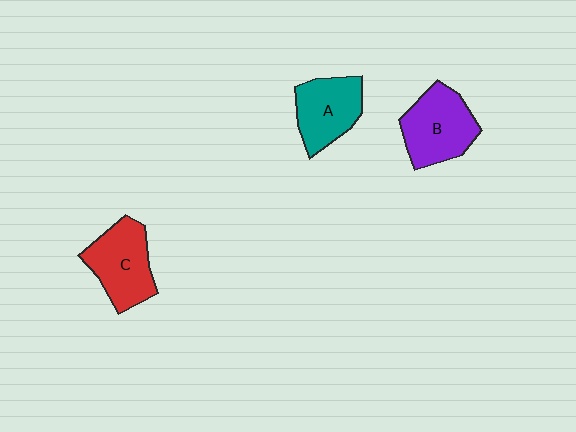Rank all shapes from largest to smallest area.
From largest to smallest: B (purple), C (red), A (teal).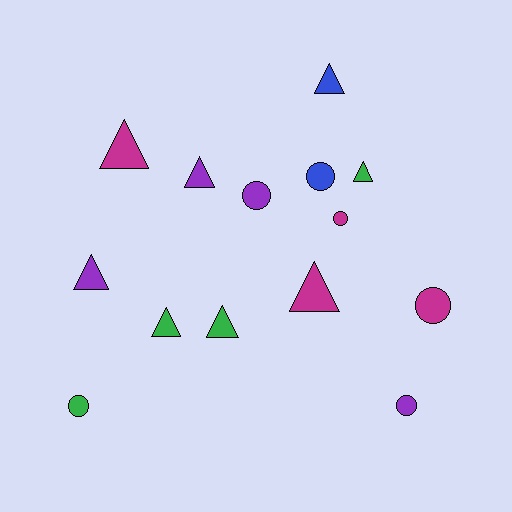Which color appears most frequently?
Magenta, with 4 objects.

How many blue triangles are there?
There is 1 blue triangle.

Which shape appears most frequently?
Triangle, with 8 objects.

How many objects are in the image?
There are 14 objects.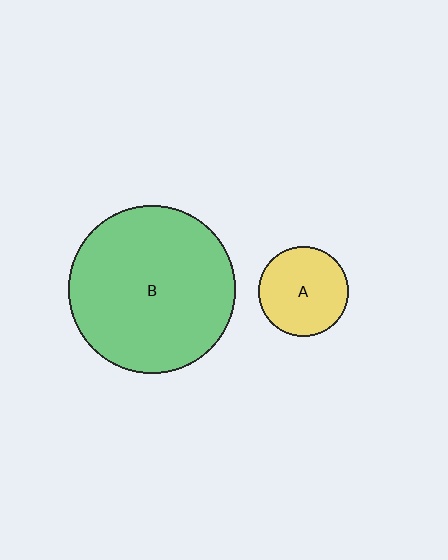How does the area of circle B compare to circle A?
Approximately 3.5 times.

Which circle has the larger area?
Circle B (green).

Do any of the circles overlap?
No, none of the circles overlap.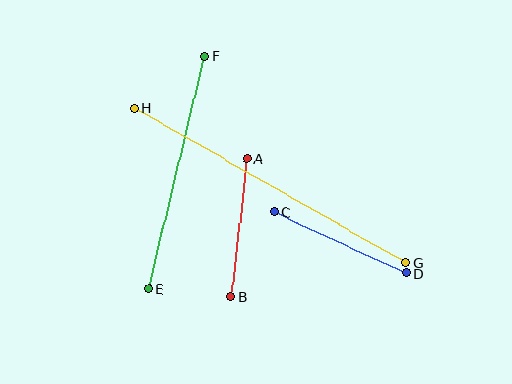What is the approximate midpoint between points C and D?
The midpoint is at approximately (340, 243) pixels.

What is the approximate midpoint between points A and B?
The midpoint is at approximately (239, 228) pixels.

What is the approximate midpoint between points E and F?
The midpoint is at approximately (177, 173) pixels.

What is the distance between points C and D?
The distance is approximately 146 pixels.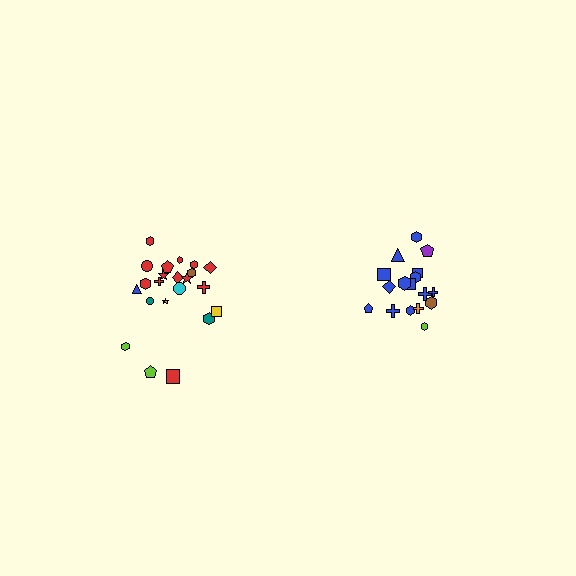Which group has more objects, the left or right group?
The left group.